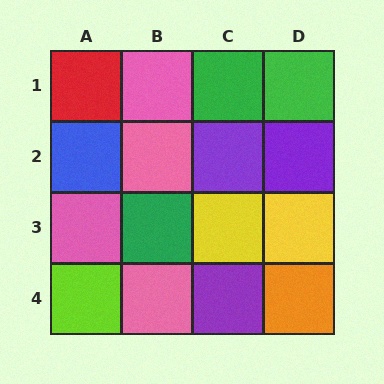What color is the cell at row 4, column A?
Lime.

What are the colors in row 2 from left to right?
Blue, pink, purple, purple.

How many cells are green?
3 cells are green.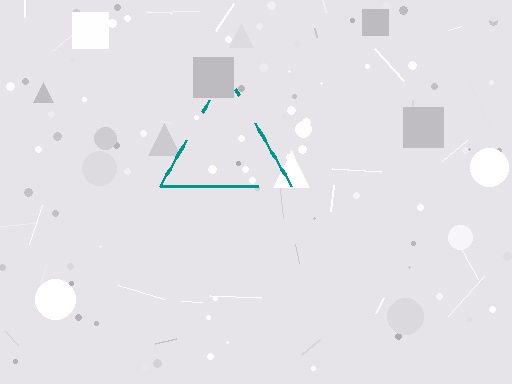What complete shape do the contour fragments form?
The contour fragments form a triangle.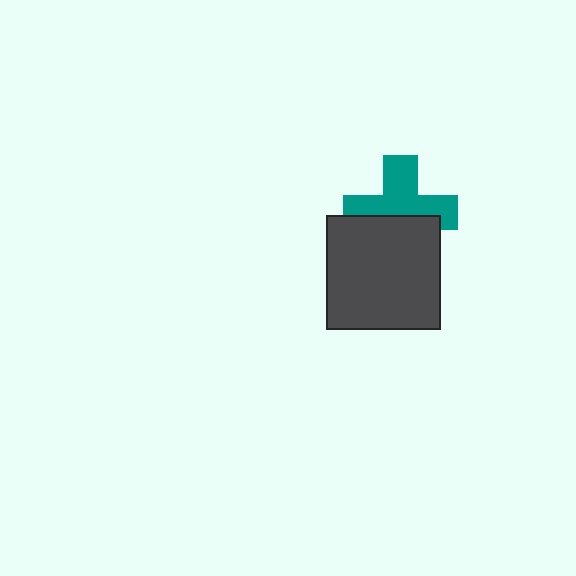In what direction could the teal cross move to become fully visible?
The teal cross could move up. That would shift it out from behind the dark gray square entirely.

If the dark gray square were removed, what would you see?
You would see the complete teal cross.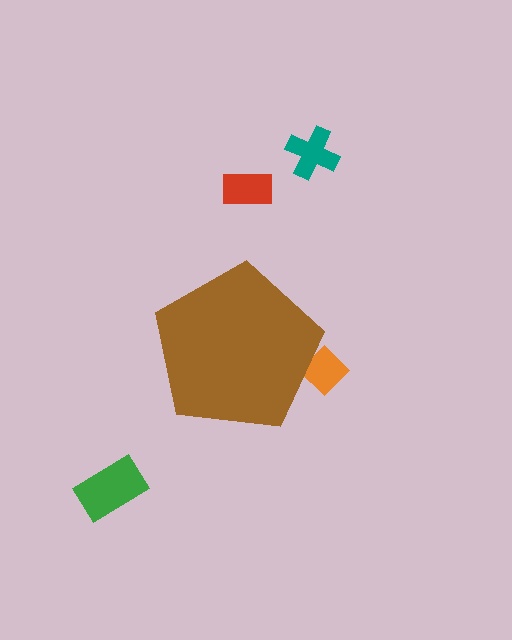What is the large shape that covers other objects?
A brown pentagon.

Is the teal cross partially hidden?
No, the teal cross is fully visible.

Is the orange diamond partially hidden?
Yes, the orange diamond is partially hidden behind the brown pentagon.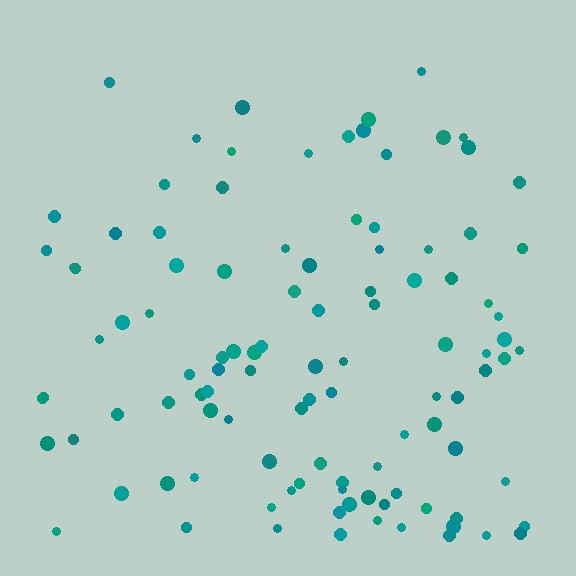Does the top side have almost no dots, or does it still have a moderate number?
Still a moderate number, just noticeably fewer than the bottom.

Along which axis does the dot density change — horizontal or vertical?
Vertical.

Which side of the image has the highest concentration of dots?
The bottom.